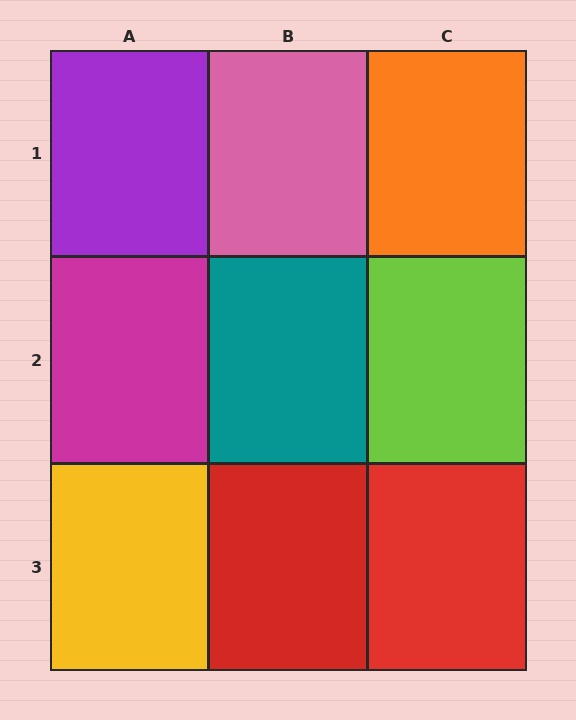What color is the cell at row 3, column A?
Yellow.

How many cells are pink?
1 cell is pink.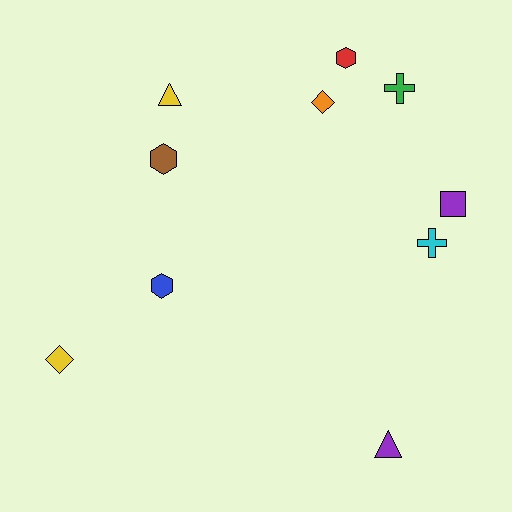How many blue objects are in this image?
There is 1 blue object.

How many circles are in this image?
There are no circles.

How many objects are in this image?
There are 10 objects.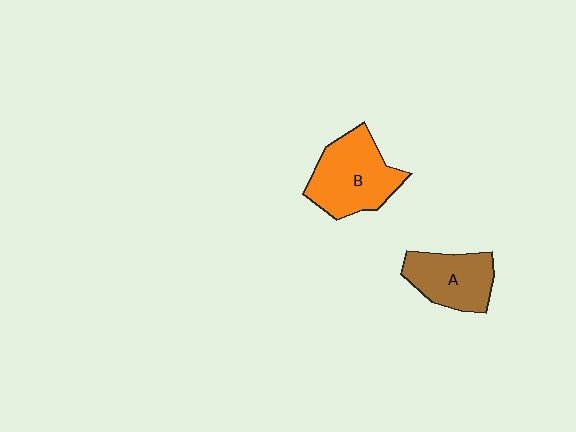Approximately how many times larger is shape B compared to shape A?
Approximately 1.3 times.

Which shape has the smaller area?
Shape A (brown).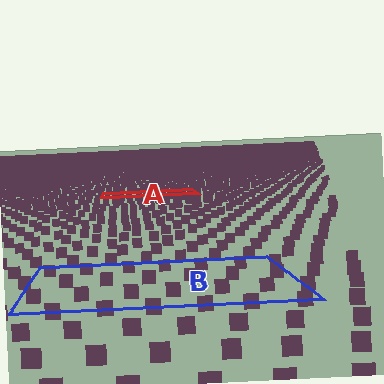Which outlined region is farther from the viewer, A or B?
Region A is farther from the viewer — the texture elements inside it appear smaller and more densely packed.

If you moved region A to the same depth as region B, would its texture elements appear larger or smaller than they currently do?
They would appear larger. At a closer depth, the same texture elements are projected at a bigger on-screen size.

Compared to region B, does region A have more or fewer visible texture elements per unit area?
Region A has more texture elements per unit area — they are packed more densely because it is farther away.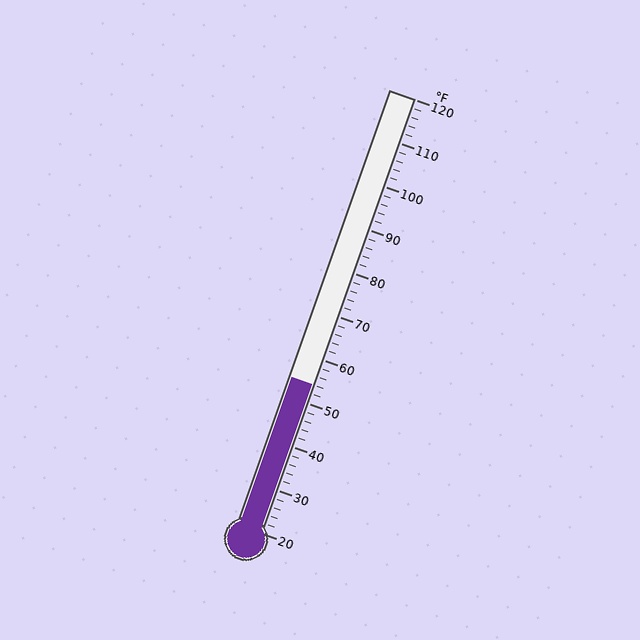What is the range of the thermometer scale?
The thermometer scale ranges from 20°F to 120°F.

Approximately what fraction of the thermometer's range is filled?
The thermometer is filled to approximately 35% of its range.